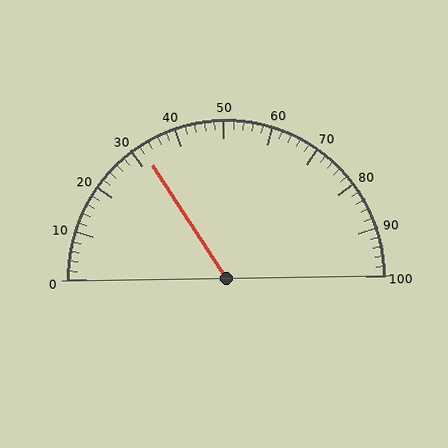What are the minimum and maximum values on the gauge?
The gauge ranges from 0 to 100.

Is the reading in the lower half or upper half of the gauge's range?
The reading is in the lower half of the range (0 to 100).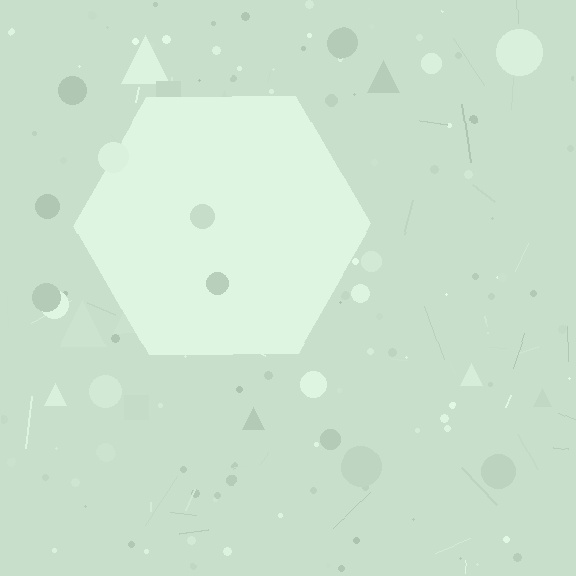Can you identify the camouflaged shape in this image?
The camouflaged shape is a hexagon.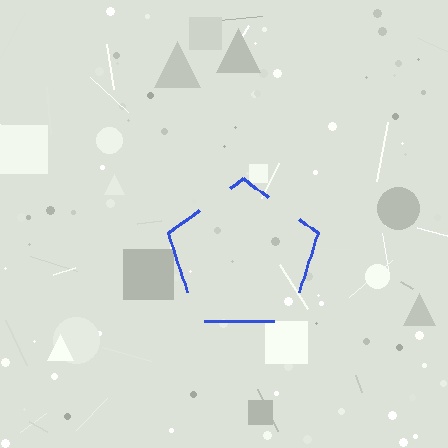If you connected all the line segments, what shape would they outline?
They would outline a pentagon.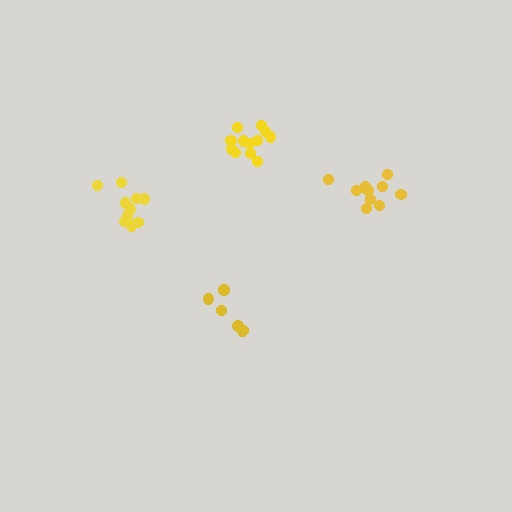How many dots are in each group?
Group 1: 10 dots, Group 2: 10 dots, Group 3: 12 dots, Group 4: 6 dots (38 total).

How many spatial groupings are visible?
There are 4 spatial groupings.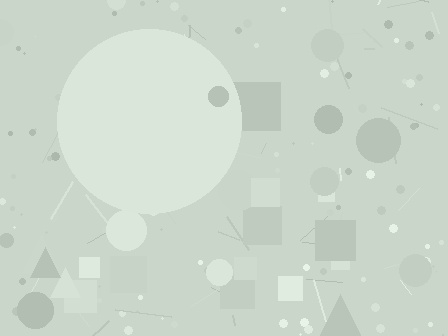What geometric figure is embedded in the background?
A circle is embedded in the background.